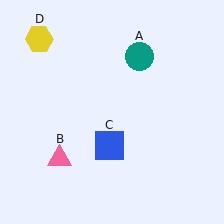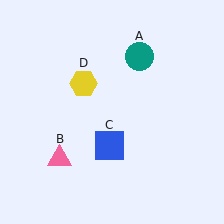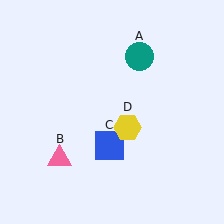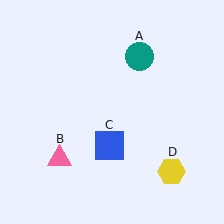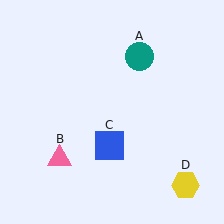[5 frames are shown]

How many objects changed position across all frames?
1 object changed position: yellow hexagon (object D).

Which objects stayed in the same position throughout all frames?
Teal circle (object A) and pink triangle (object B) and blue square (object C) remained stationary.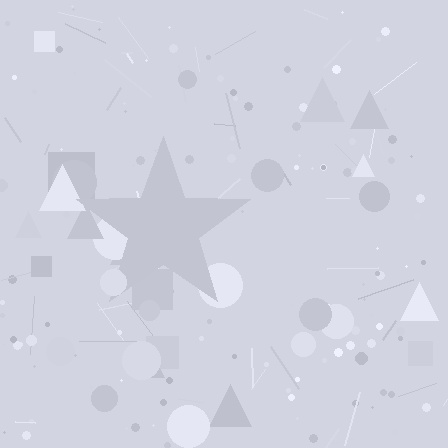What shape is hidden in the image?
A star is hidden in the image.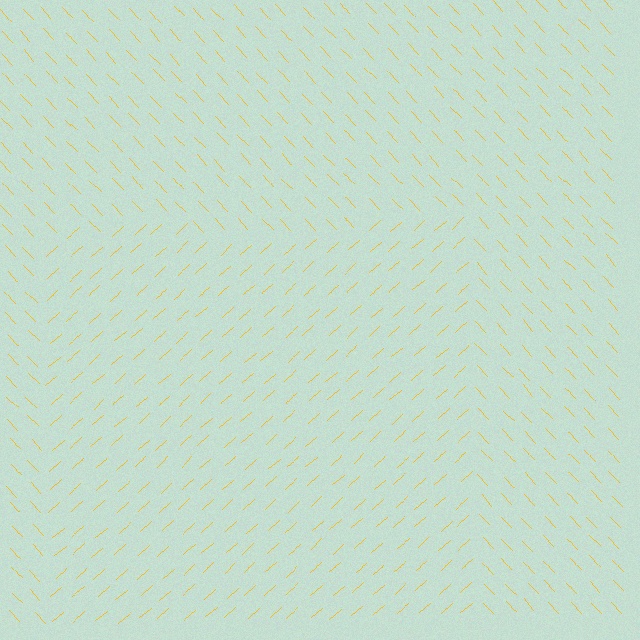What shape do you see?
I see a rectangle.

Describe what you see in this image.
The image is filled with small yellow line segments. A rectangle region in the image has lines oriented differently from the surrounding lines, creating a visible texture boundary.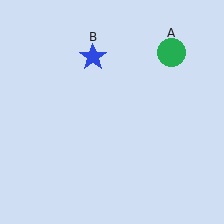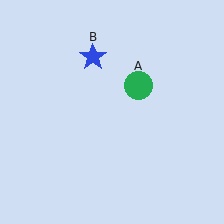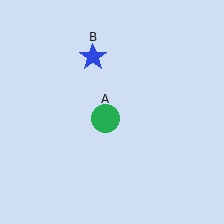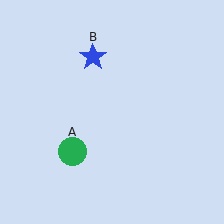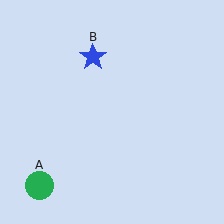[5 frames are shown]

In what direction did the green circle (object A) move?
The green circle (object A) moved down and to the left.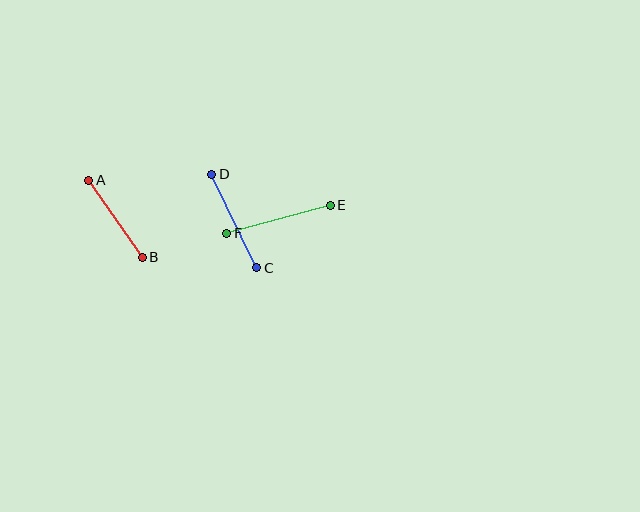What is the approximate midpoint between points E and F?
The midpoint is at approximately (278, 219) pixels.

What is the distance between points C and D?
The distance is approximately 104 pixels.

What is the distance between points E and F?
The distance is approximately 107 pixels.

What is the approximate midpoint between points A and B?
The midpoint is at approximately (115, 219) pixels.